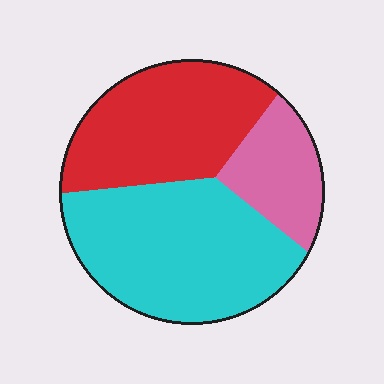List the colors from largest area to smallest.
From largest to smallest: cyan, red, pink.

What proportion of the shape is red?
Red takes up about three eighths (3/8) of the shape.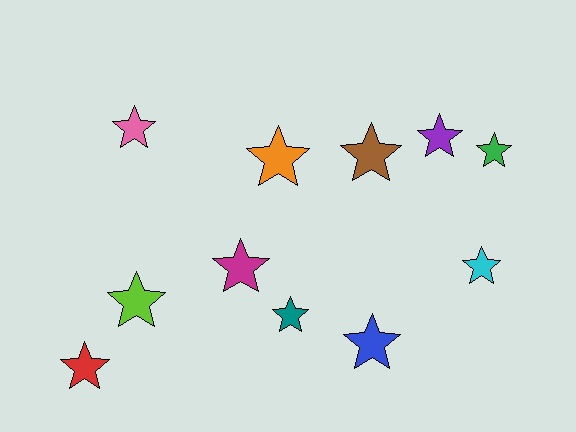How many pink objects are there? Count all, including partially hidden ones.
There is 1 pink object.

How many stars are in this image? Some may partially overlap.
There are 11 stars.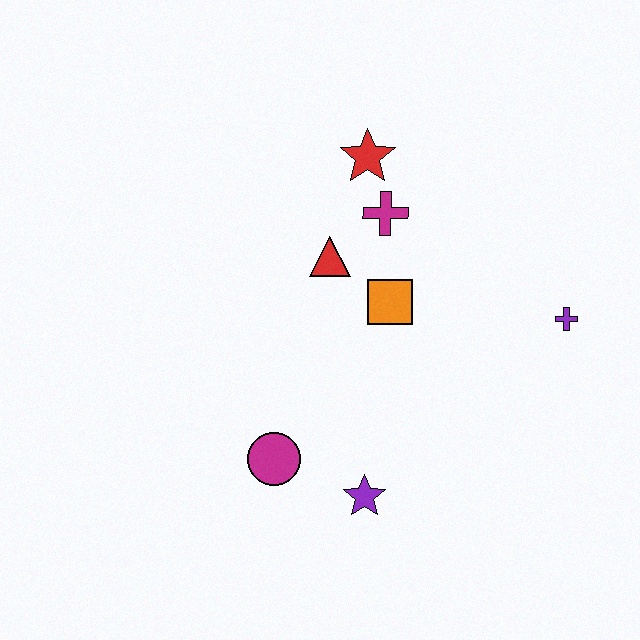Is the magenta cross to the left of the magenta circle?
No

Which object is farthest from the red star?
The purple star is farthest from the red star.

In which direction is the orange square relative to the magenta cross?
The orange square is below the magenta cross.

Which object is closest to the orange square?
The red triangle is closest to the orange square.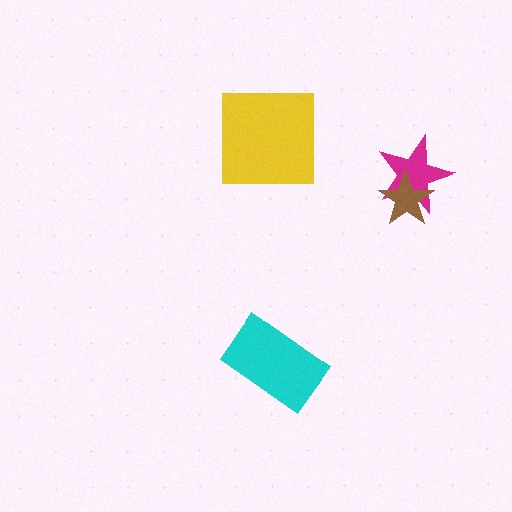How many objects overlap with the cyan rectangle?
0 objects overlap with the cyan rectangle.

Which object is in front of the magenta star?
The brown star is in front of the magenta star.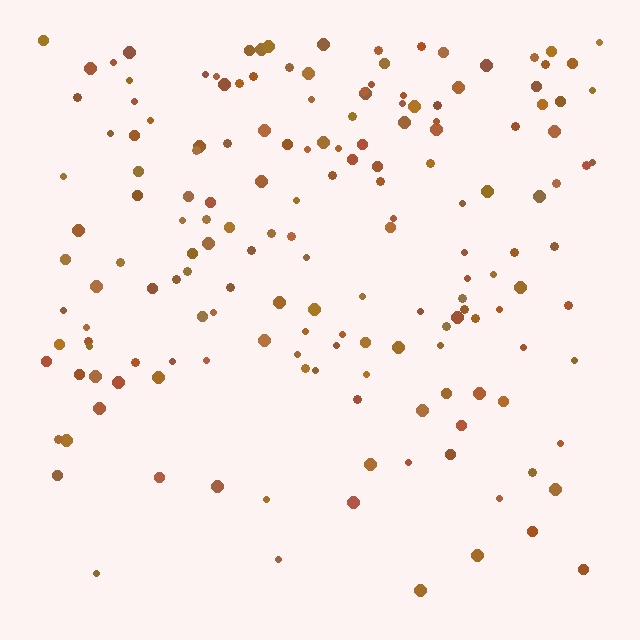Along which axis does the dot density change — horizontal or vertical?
Vertical.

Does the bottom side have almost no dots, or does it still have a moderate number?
Still a moderate number, just noticeably fewer than the top.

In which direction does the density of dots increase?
From bottom to top, with the top side densest.